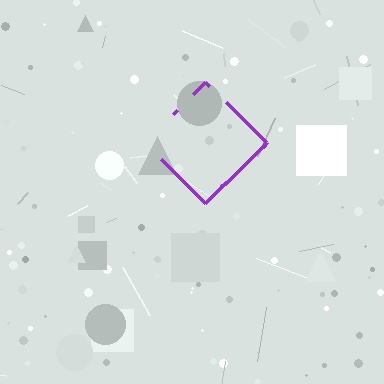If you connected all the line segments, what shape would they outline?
They would outline a diamond.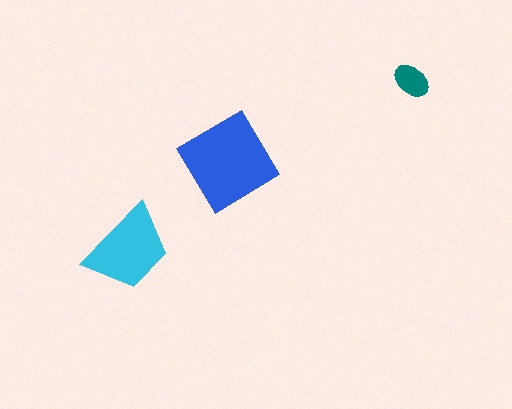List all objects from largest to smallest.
The blue diamond, the cyan trapezoid, the teal ellipse.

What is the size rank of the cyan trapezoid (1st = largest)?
2nd.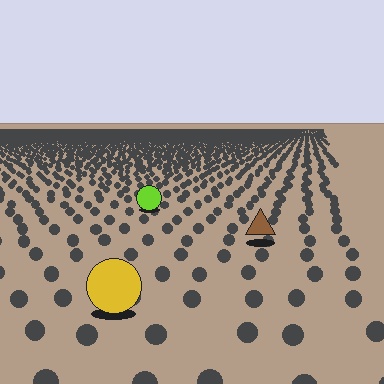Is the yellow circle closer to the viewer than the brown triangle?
Yes. The yellow circle is closer — you can tell from the texture gradient: the ground texture is coarser near it.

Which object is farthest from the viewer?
The lime circle is farthest from the viewer. It appears smaller and the ground texture around it is denser.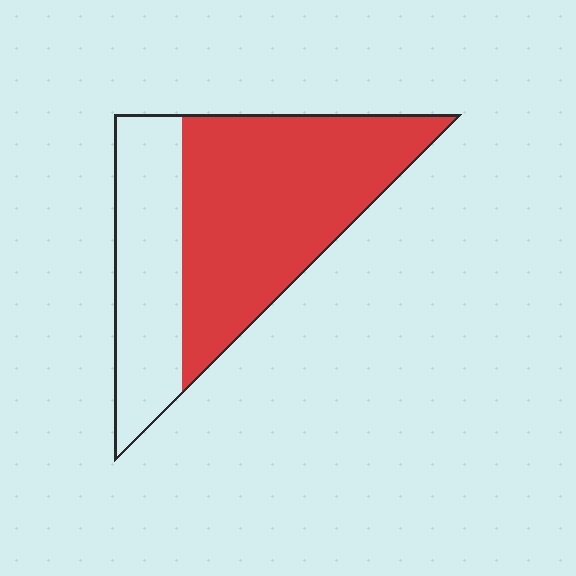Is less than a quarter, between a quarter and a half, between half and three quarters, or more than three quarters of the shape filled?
Between half and three quarters.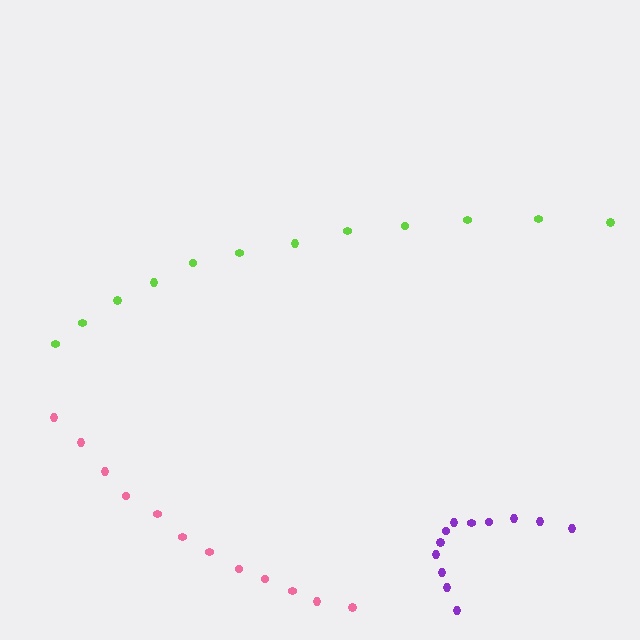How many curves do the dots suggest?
There are 3 distinct paths.